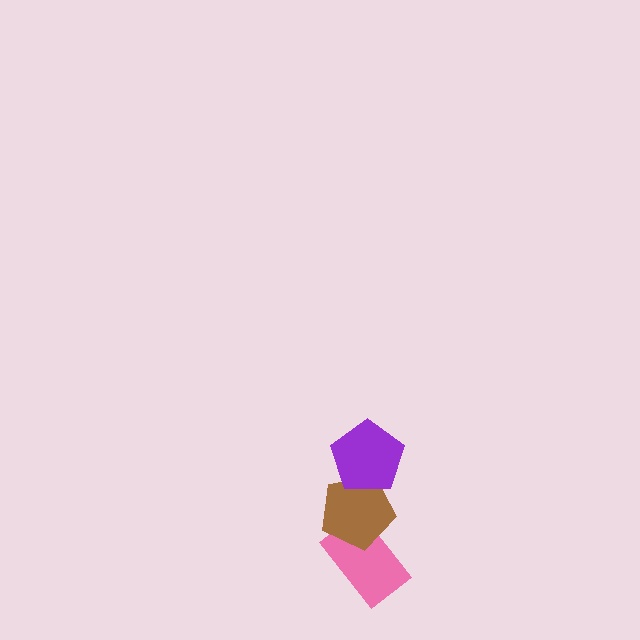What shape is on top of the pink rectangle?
The brown pentagon is on top of the pink rectangle.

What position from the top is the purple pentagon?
The purple pentagon is 1st from the top.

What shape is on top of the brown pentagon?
The purple pentagon is on top of the brown pentagon.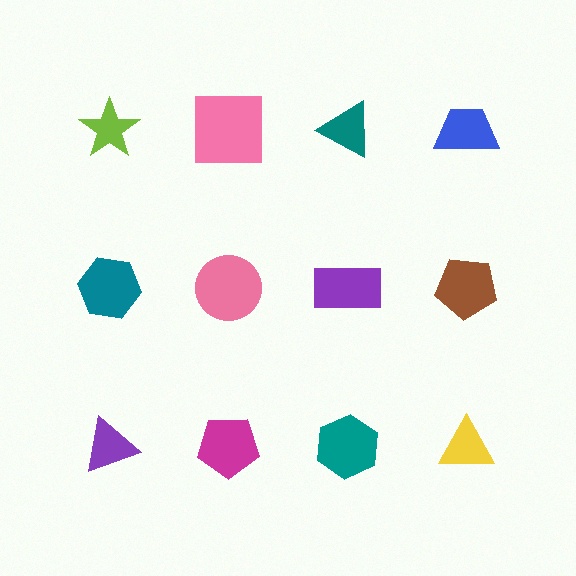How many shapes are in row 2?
4 shapes.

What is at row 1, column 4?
A blue trapezoid.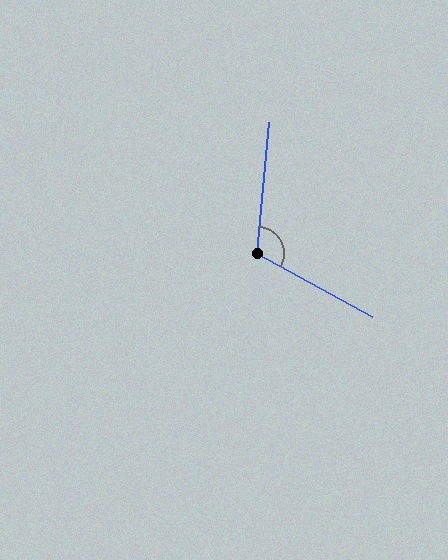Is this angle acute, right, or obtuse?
It is obtuse.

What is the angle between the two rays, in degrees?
Approximately 113 degrees.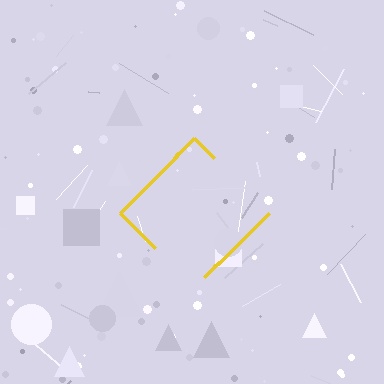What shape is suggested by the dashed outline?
The dashed outline suggests a diamond.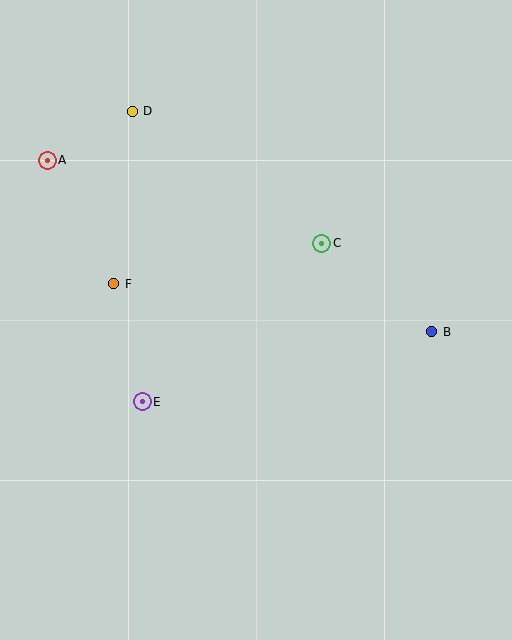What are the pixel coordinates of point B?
Point B is at (432, 332).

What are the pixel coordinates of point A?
Point A is at (47, 160).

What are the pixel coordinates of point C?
Point C is at (322, 243).